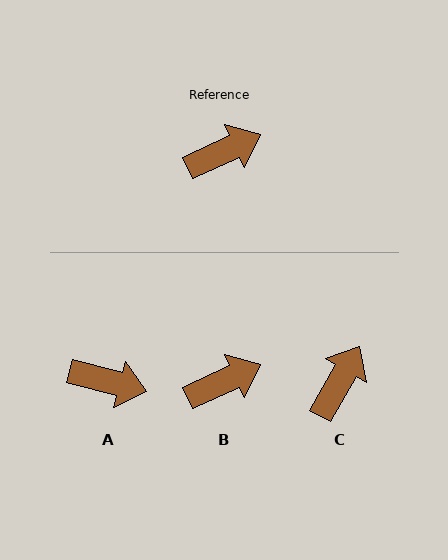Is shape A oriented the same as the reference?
No, it is off by about 40 degrees.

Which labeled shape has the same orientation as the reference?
B.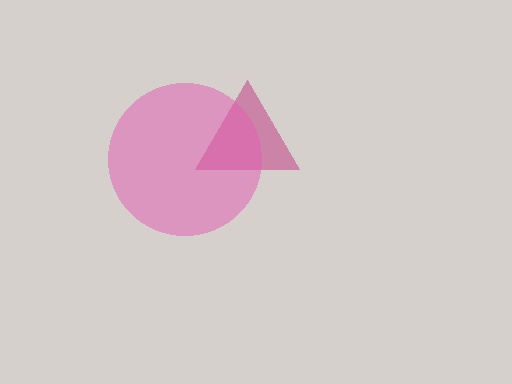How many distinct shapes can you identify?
There are 2 distinct shapes: a magenta triangle, a pink circle.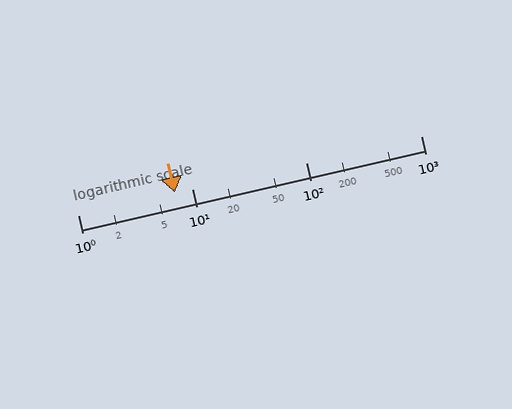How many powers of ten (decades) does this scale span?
The scale spans 3 decades, from 1 to 1000.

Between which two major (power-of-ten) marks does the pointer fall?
The pointer is between 1 and 10.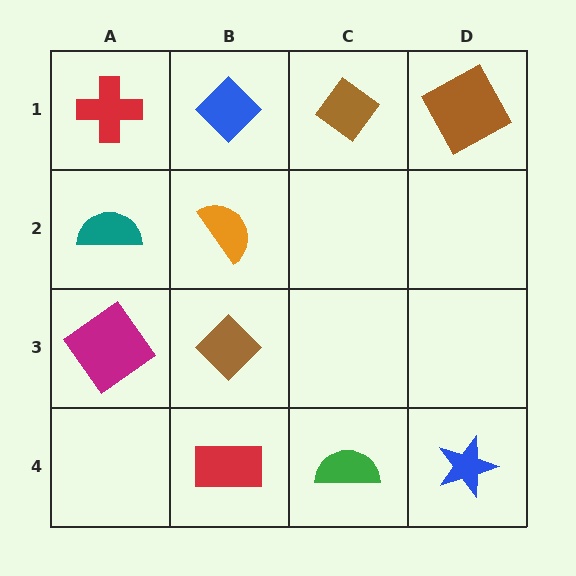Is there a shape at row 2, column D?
No, that cell is empty.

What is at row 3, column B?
A brown diamond.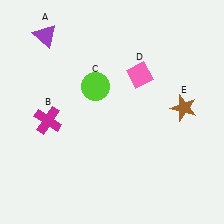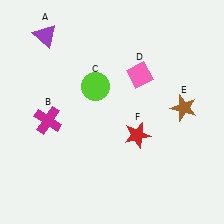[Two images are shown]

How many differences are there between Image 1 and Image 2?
There is 1 difference between the two images.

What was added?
A red star (F) was added in Image 2.